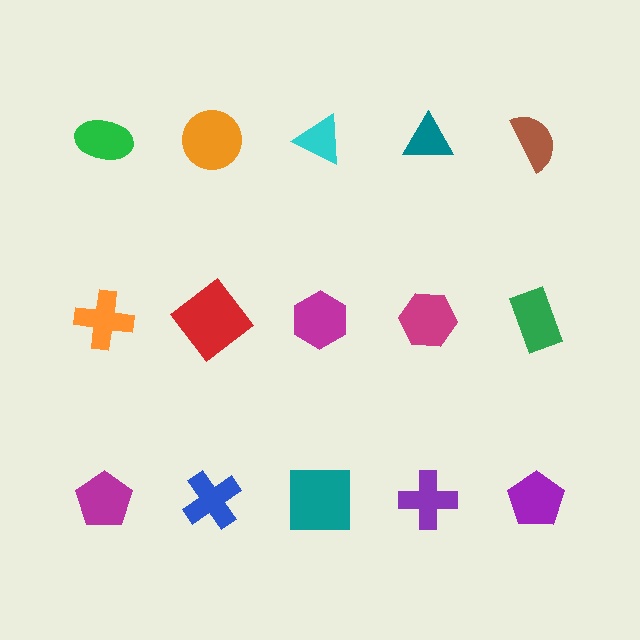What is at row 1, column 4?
A teal triangle.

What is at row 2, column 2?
A red diamond.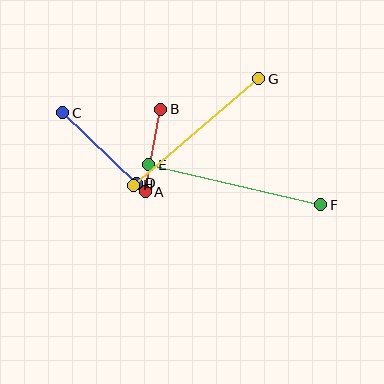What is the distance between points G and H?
The distance is approximately 164 pixels.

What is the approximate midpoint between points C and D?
The midpoint is at approximately (100, 148) pixels.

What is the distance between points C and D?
The distance is approximately 101 pixels.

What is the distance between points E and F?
The distance is approximately 176 pixels.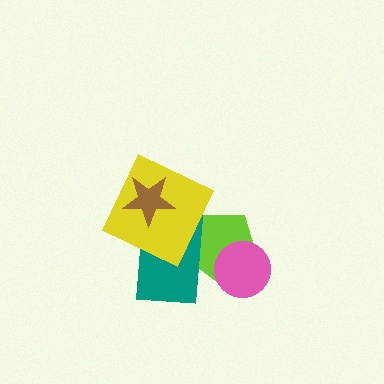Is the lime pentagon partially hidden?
Yes, it is partially covered by another shape.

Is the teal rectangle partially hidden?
Yes, it is partially covered by another shape.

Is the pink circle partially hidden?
No, no other shape covers it.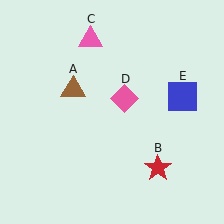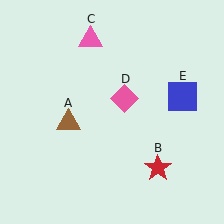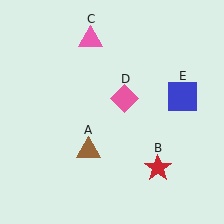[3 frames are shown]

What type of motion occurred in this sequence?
The brown triangle (object A) rotated counterclockwise around the center of the scene.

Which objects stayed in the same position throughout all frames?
Red star (object B) and pink triangle (object C) and pink diamond (object D) and blue square (object E) remained stationary.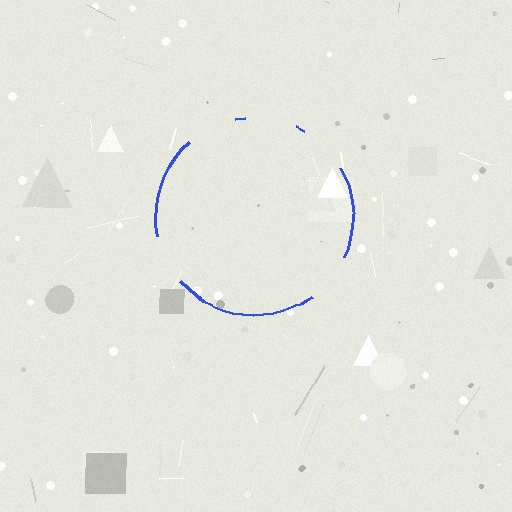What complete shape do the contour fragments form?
The contour fragments form a circle.